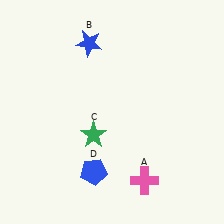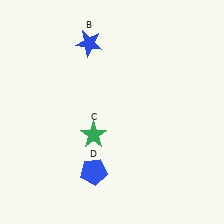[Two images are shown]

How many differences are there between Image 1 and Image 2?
There is 1 difference between the two images.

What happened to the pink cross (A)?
The pink cross (A) was removed in Image 2. It was in the bottom-right area of Image 1.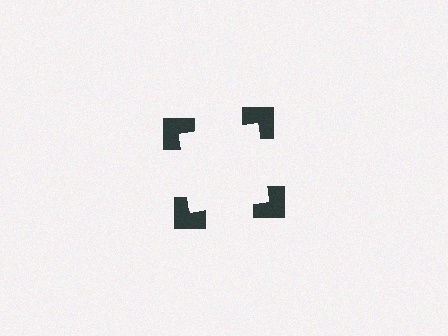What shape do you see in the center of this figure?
An illusory square — its edges are inferred from the aligned wedge cuts in the notched squares, not physically drawn.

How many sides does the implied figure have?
4 sides.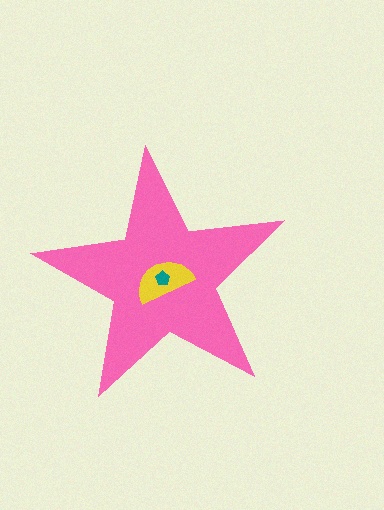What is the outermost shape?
The pink star.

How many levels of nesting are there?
3.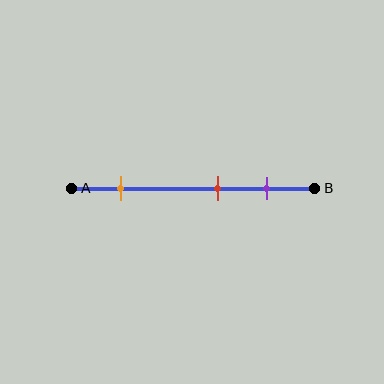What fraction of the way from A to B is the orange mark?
The orange mark is approximately 20% (0.2) of the way from A to B.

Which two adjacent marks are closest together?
The red and purple marks are the closest adjacent pair.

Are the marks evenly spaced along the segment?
No, the marks are not evenly spaced.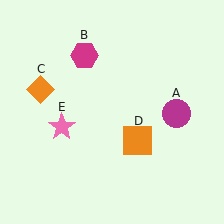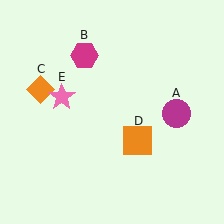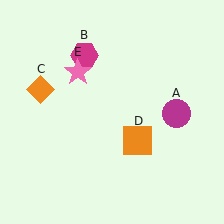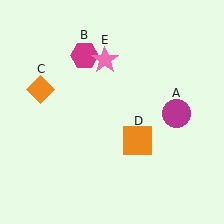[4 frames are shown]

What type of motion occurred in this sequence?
The pink star (object E) rotated clockwise around the center of the scene.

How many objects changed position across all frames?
1 object changed position: pink star (object E).